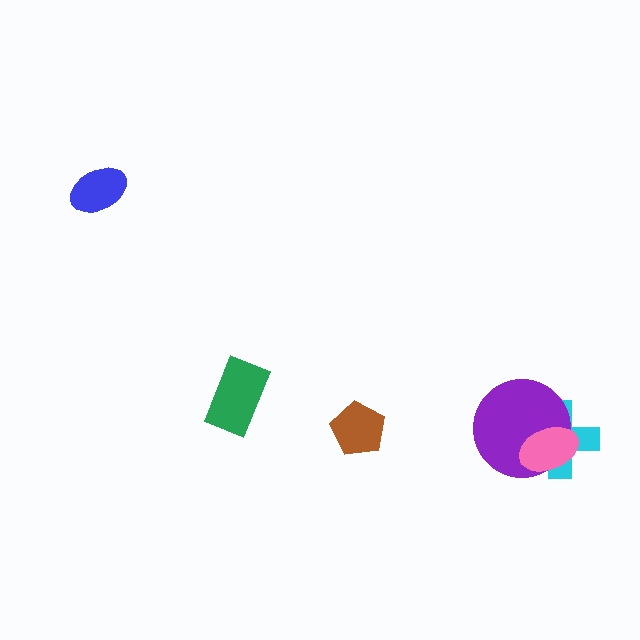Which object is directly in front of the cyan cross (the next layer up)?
The purple circle is directly in front of the cyan cross.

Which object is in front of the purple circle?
The pink ellipse is in front of the purple circle.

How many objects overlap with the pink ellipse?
2 objects overlap with the pink ellipse.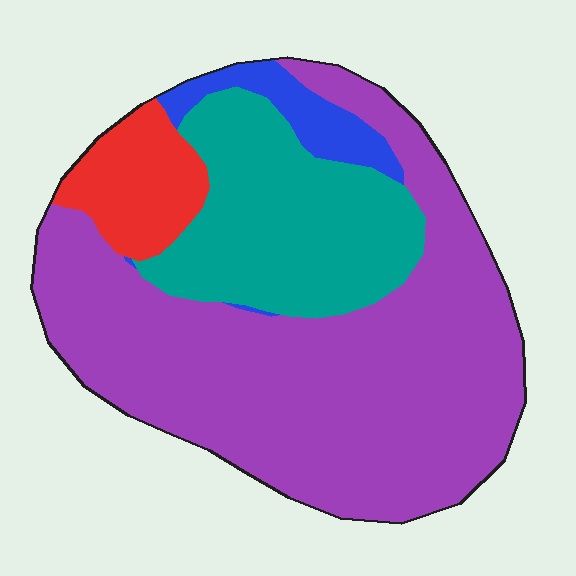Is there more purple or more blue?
Purple.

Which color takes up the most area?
Purple, at roughly 60%.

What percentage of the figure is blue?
Blue covers 6% of the figure.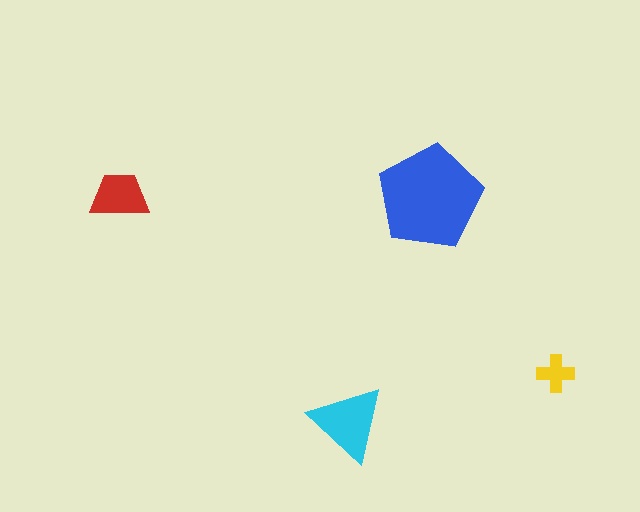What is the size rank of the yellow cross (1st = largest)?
4th.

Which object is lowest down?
The cyan triangle is bottommost.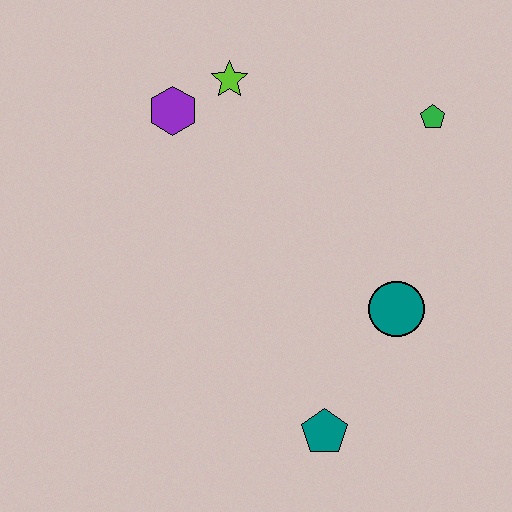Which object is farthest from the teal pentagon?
The lime star is farthest from the teal pentagon.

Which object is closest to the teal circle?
The teal pentagon is closest to the teal circle.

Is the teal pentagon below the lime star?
Yes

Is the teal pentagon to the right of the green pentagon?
No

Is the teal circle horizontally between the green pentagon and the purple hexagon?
Yes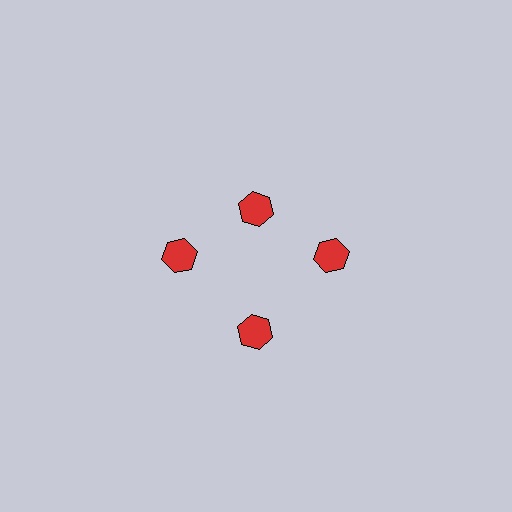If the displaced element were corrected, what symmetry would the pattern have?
It would have 4-fold rotational symmetry — the pattern would map onto itself every 90 degrees.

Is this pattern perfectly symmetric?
No. The 4 red hexagons are arranged in a ring, but one element near the 12 o'clock position is pulled inward toward the center, breaking the 4-fold rotational symmetry.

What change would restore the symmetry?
The symmetry would be restored by moving it outward, back onto the ring so that all 4 hexagons sit at equal angles and equal distance from the center.